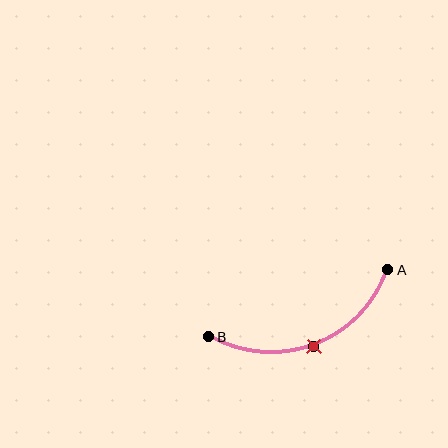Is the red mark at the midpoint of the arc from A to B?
Yes. The red mark lies on the arc at equal arc-length from both A and B — it is the arc midpoint.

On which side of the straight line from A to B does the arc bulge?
The arc bulges below the straight line connecting A and B.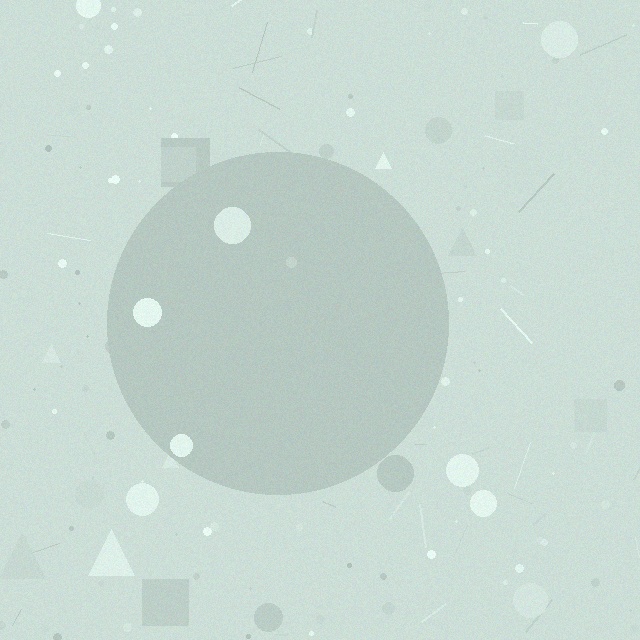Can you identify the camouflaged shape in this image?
The camouflaged shape is a circle.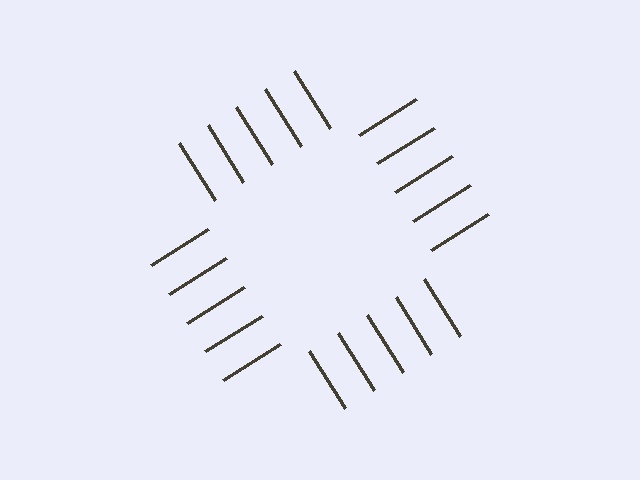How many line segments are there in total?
20 — 5 along each of the 4 edges.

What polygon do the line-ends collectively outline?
An illusory square — the line segments terminate on its edges but no continuous stroke is drawn.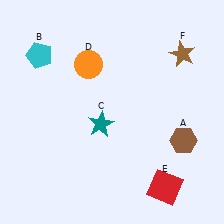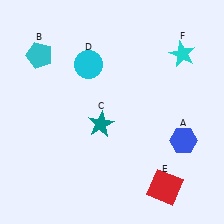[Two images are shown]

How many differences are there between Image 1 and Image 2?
There are 3 differences between the two images.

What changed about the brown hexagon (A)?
In Image 1, A is brown. In Image 2, it changed to blue.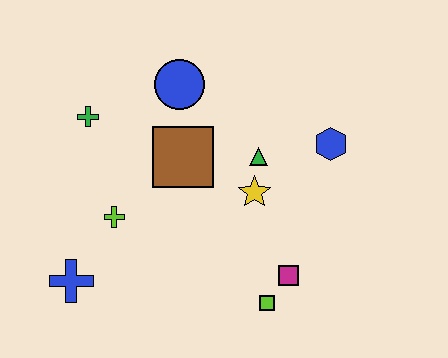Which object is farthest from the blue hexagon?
The blue cross is farthest from the blue hexagon.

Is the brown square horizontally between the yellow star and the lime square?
No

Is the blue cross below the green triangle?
Yes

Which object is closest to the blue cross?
The lime cross is closest to the blue cross.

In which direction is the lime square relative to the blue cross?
The lime square is to the right of the blue cross.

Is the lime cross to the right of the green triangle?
No